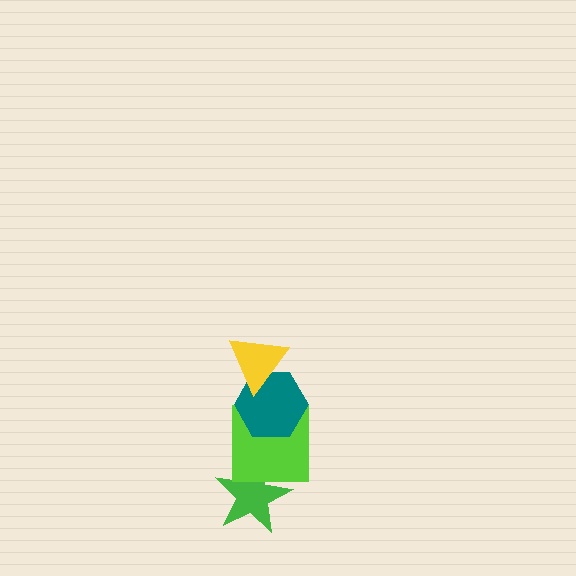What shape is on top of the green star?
The lime square is on top of the green star.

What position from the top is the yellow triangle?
The yellow triangle is 1st from the top.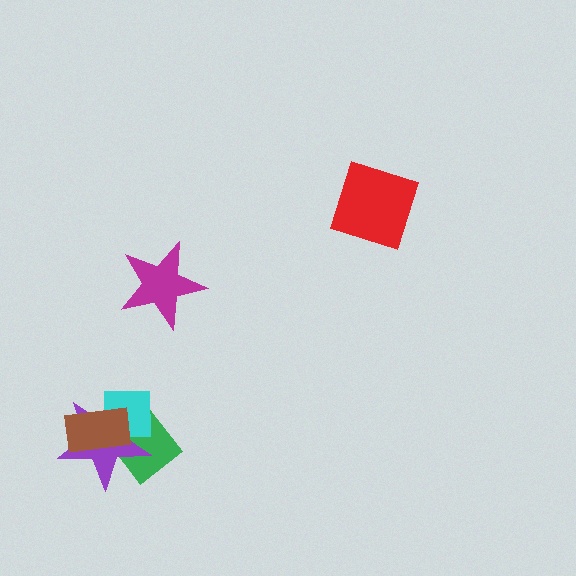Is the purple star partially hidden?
Yes, it is partially covered by another shape.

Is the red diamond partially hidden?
No, no other shape covers it.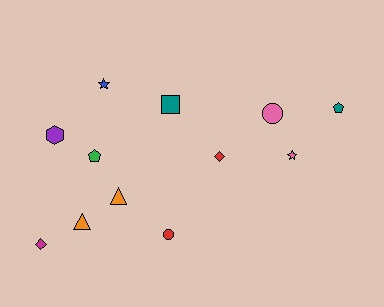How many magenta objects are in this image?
There is 1 magenta object.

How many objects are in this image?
There are 12 objects.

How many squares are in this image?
There is 1 square.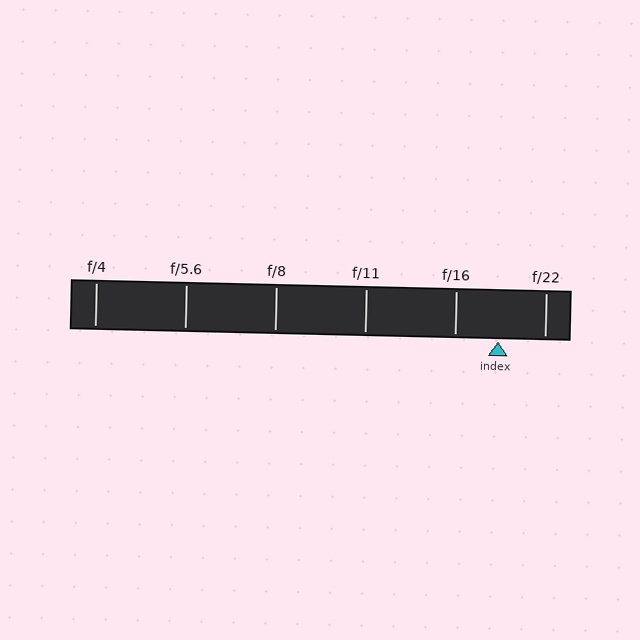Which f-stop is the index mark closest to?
The index mark is closest to f/16.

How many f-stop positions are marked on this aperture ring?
There are 6 f-stop positions marked.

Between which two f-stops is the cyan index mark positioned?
The index mark is between f/16 and f/22.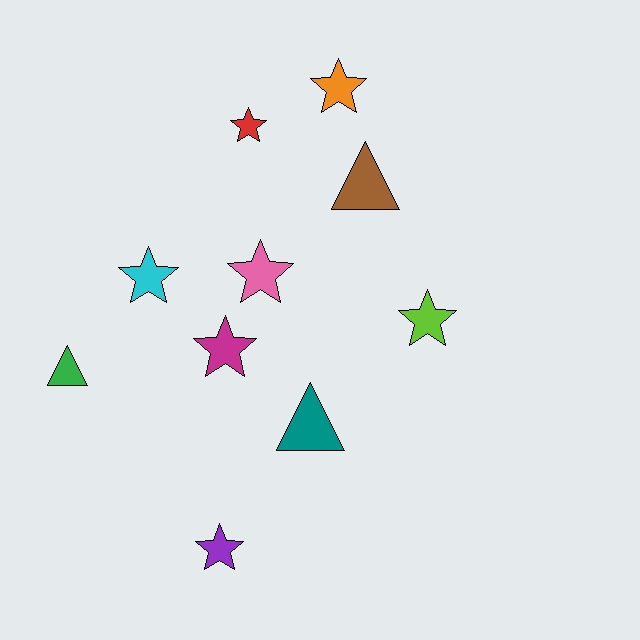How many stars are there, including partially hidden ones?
There are 7 stars.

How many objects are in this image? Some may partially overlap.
There are 10 objects.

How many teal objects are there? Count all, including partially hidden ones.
There is 1 teal object.